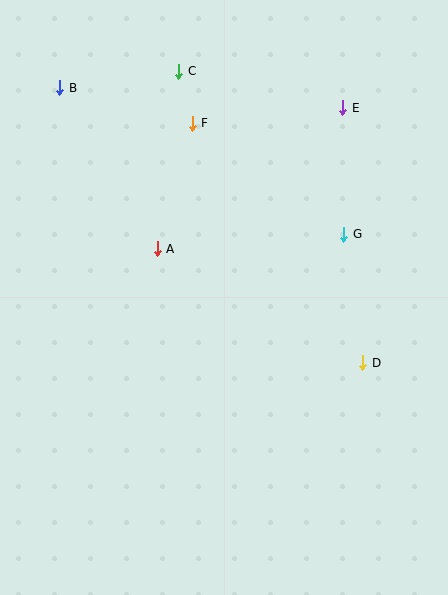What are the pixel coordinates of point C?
Point C is at (179, 71).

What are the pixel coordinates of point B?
Point B is at (60, 88).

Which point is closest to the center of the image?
Point A at (157, 249) is closest to the center.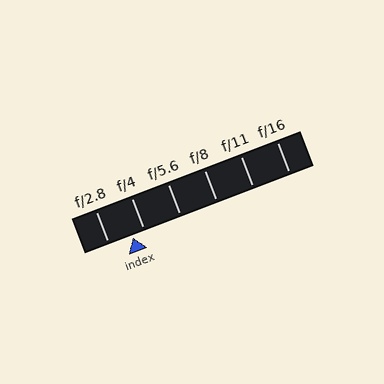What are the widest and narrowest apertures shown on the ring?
The widest aperture shown is f/2.8 and the narrowest is f/16.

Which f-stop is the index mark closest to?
The index mark is closest to f/4.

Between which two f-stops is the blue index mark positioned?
The index mark is between f/2.8 and f/4.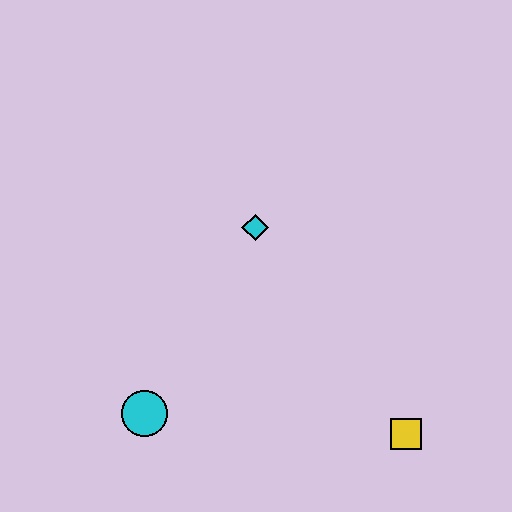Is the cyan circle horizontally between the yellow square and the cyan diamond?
No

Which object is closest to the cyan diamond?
The cyan circle is closest to the cyan diamond.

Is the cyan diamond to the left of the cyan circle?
No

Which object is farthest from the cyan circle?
The yellow square is farthest from the cyan circle.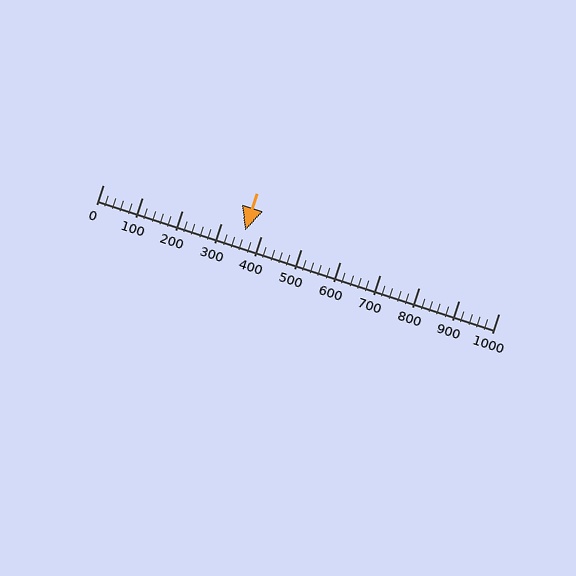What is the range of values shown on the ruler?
The ruler shows values from 0 to 1000.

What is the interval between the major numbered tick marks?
The major tick marks are spaced 100 units apart.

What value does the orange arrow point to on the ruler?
The orange arrow points to approximately 360.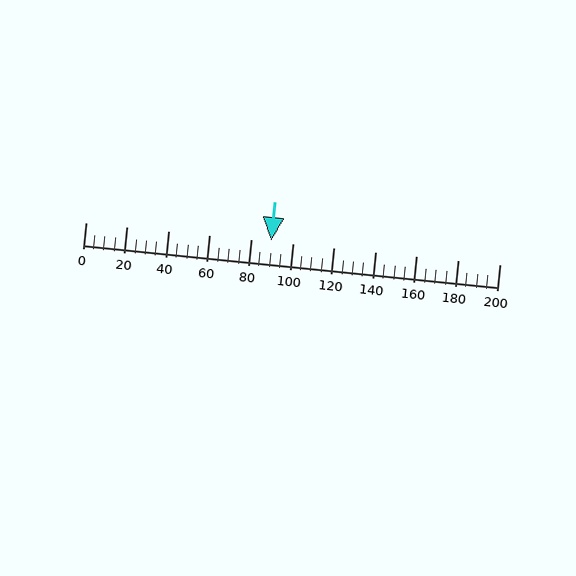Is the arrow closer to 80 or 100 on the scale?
The arrow is closer to 80.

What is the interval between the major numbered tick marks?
The major tick marks are spaced 20 units apart.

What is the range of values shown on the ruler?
The ruler shows values from 0 to 200.